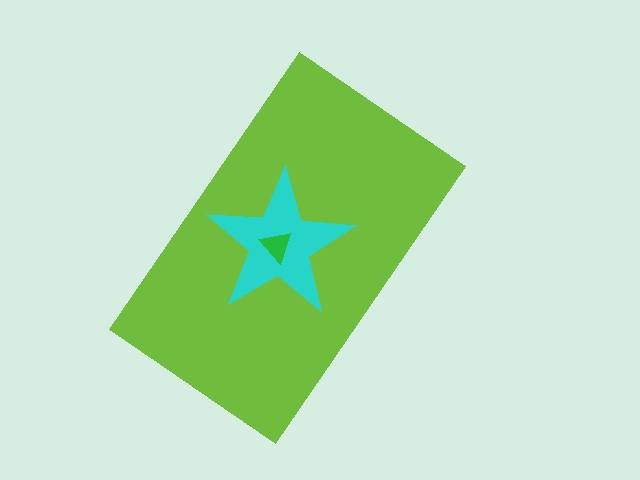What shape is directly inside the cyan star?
The green triangle.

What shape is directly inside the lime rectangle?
The cyan star.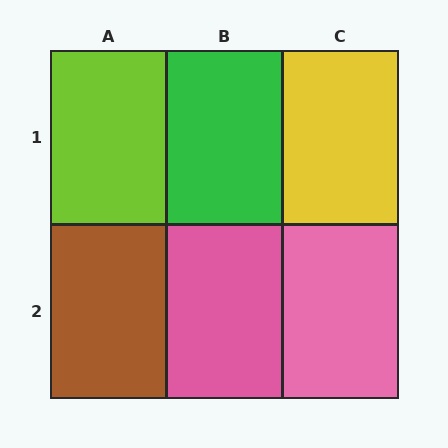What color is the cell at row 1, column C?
Yellow.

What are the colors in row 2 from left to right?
Brown, pink, pink.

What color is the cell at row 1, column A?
Lime.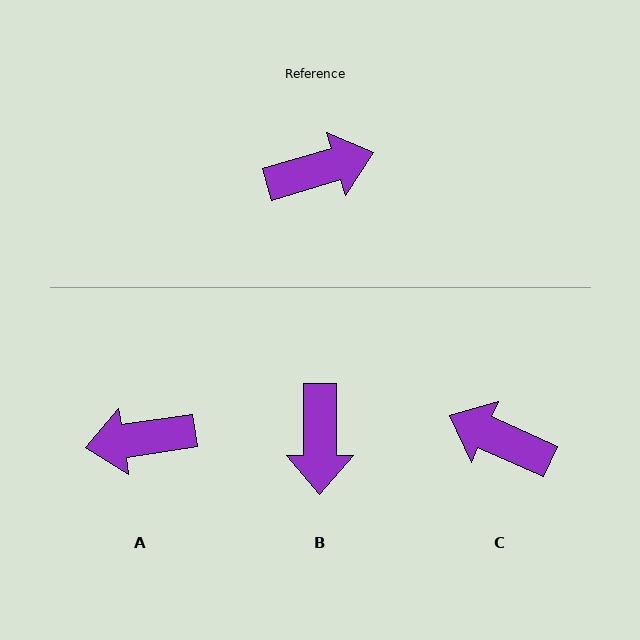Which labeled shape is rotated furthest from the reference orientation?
A, about 172 degrees away.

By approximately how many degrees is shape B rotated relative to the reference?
Approximately 107 degrees clockwise.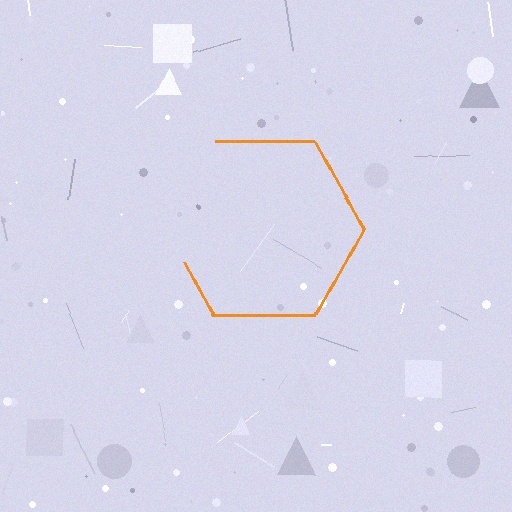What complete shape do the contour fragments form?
The contour fragments form a hexagon.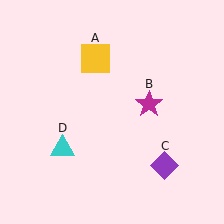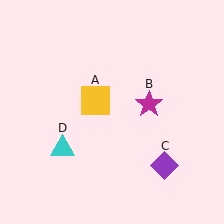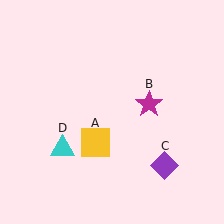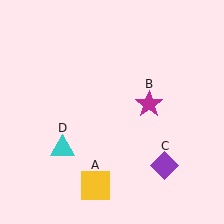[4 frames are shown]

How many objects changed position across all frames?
1 object changed position: yellow square (object A).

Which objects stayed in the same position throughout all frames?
Magenta star (object B) and purple diamond (object C) and cyan triangle (object D) remained stationary.